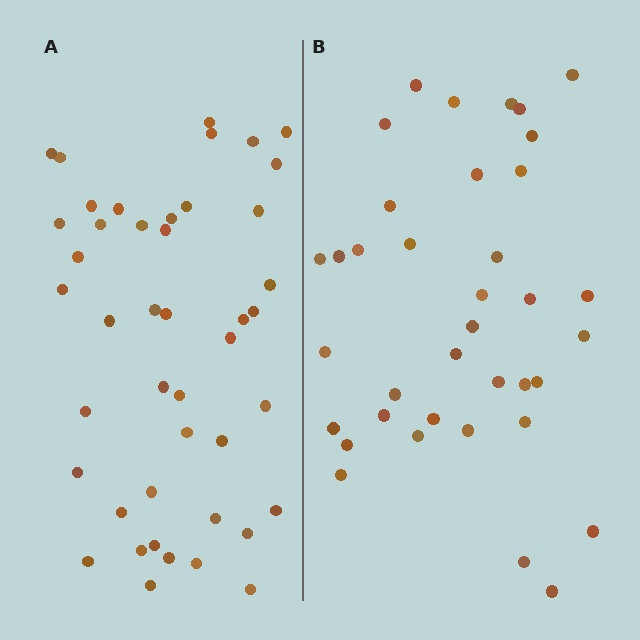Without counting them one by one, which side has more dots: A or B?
Region A (the left region) has more dots.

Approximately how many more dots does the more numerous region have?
Region A has roughly 8 or so more dots than region B.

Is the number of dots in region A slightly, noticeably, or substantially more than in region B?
Region A has only slightly more — the two regions are fairly close. The ratio is roughly 1.2 to 1.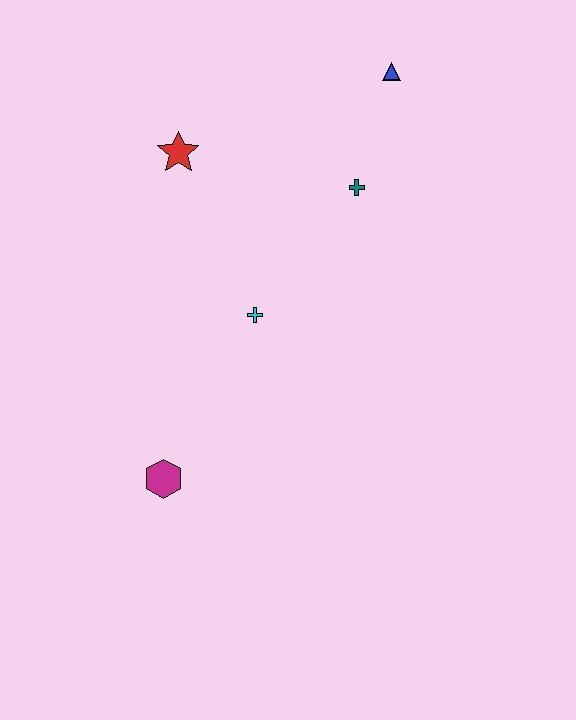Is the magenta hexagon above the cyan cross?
No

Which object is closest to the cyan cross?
The teal cross is closest to the cyan cross.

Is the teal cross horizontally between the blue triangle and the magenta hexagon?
Yes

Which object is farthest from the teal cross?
The magenta hexagon is farthest from the teal cross.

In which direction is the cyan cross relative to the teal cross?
The cyan cross is below the teal cross.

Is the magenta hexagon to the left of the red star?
Yes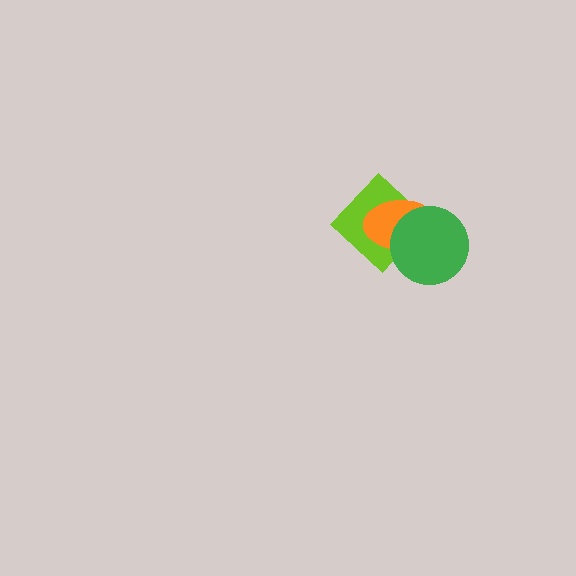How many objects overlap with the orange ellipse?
2 objects overlap with the orange ellipse.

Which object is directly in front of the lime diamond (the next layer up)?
The orange ellipse is directly in front of the lime diamond.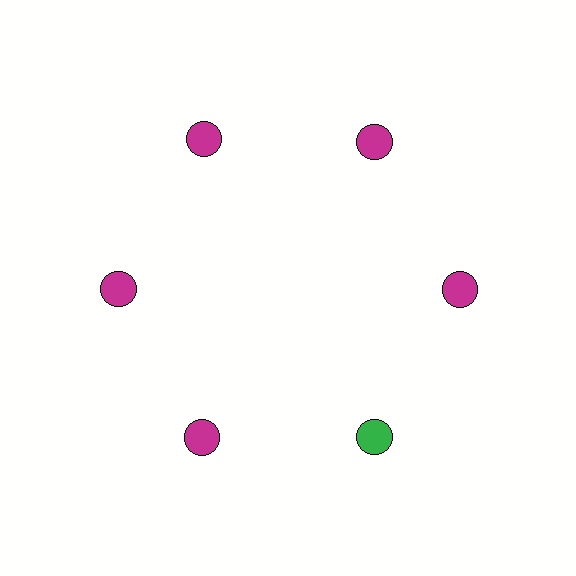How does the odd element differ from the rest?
It has a different color: green instead of magenta.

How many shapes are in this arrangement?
There are 6 shapes arranged in a ring pattern.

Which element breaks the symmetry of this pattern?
The green circle at roughly the 5 o'clock position breaks the symmetry. All other shapes are magenta circles.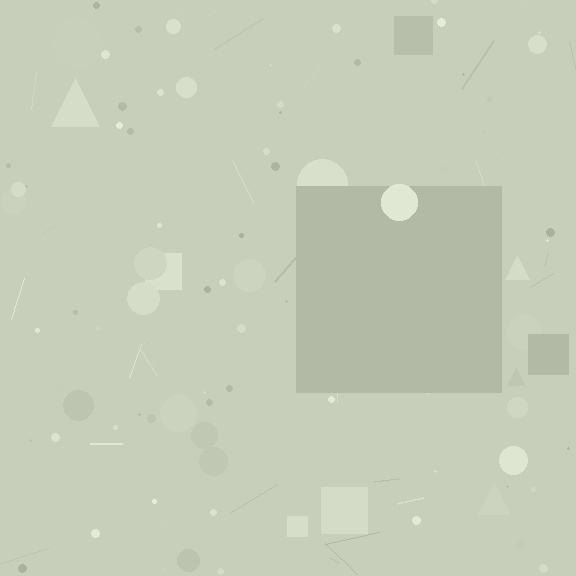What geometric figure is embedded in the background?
A square is embedded in the background.